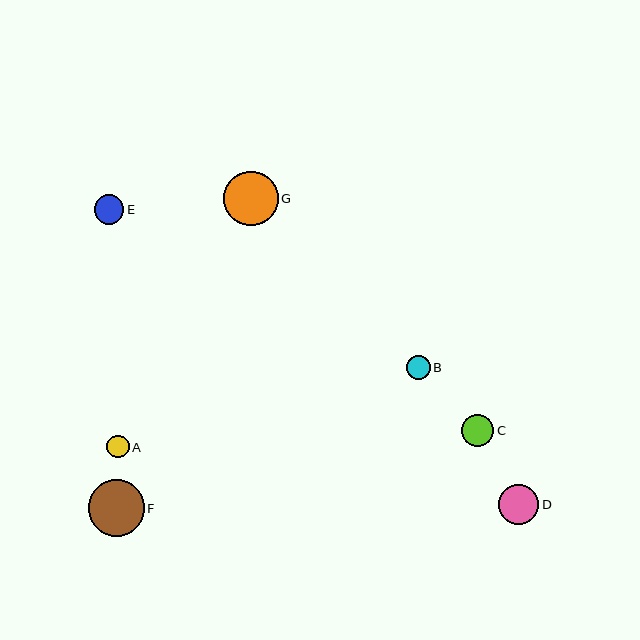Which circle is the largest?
Circle F is the largest with a size of approximately 56 pixels.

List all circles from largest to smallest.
From largest to smallest: F, G, D, C, E, B, A.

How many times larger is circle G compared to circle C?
Circle G is approximately 1.7 times the size of circle C.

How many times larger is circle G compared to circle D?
Circle G is approximately 1.4 times the size of circle D.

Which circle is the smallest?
Circle A is the smallest with a size of approximately 22 pixels.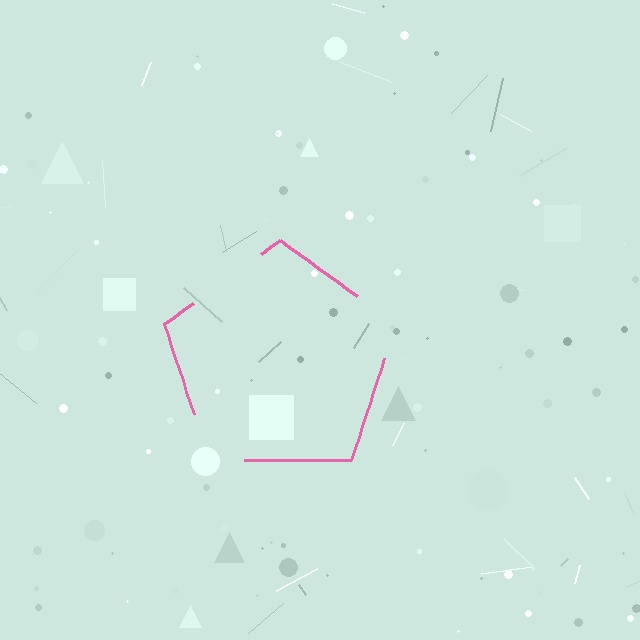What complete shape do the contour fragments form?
The contour fragments form a pentagon.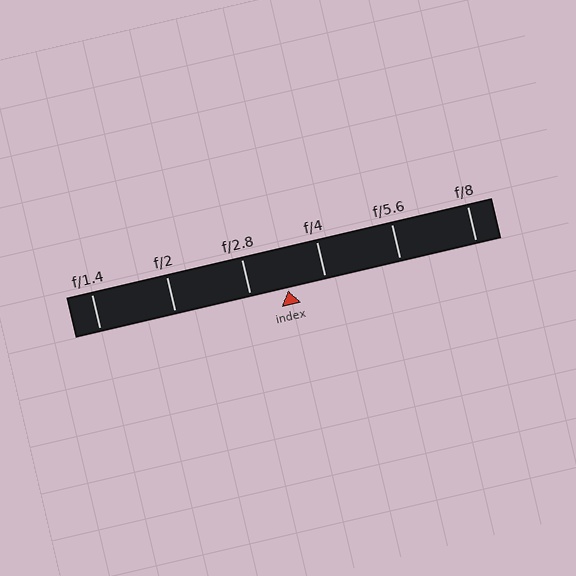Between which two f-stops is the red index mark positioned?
The index mark is between f/2.8 and f/4.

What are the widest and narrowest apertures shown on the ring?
The widest aperture shown is f/1.4 and the narrowest is f/8.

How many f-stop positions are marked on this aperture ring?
There are 6 f-stop positions marked.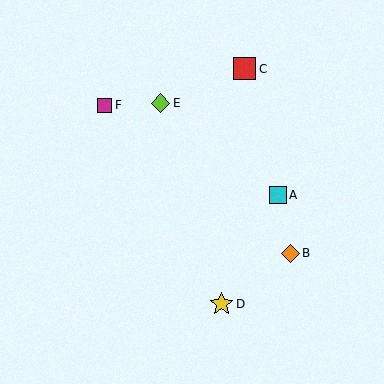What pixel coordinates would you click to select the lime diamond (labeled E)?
Click at (161, 103) to select the lime diamond E.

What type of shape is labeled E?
Shape E is a lime diamond.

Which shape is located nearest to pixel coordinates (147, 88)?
The lime diamond (labeled E) at (161, 103) is nearest to that location.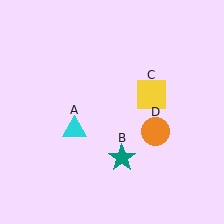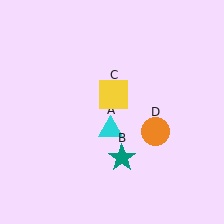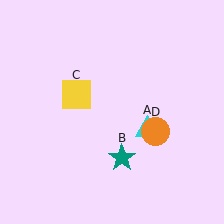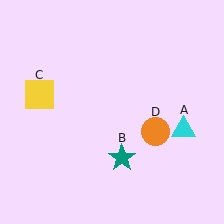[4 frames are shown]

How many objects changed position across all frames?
2 objects changed position: cyan triangle (object A), yellow square (object C).